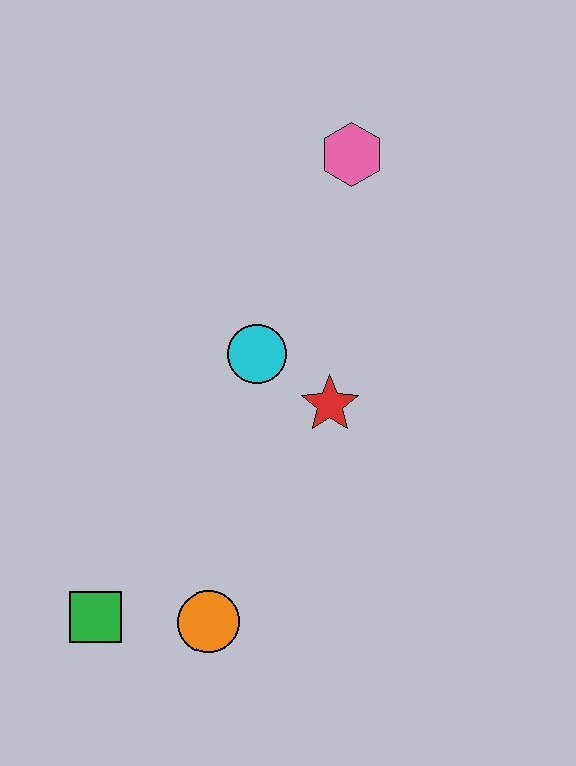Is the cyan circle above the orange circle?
Yes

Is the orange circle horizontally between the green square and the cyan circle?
Yes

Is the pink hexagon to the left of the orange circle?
No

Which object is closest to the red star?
The cyan circle is closest to the red star.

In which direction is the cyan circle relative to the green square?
The cyan circle is above the green square.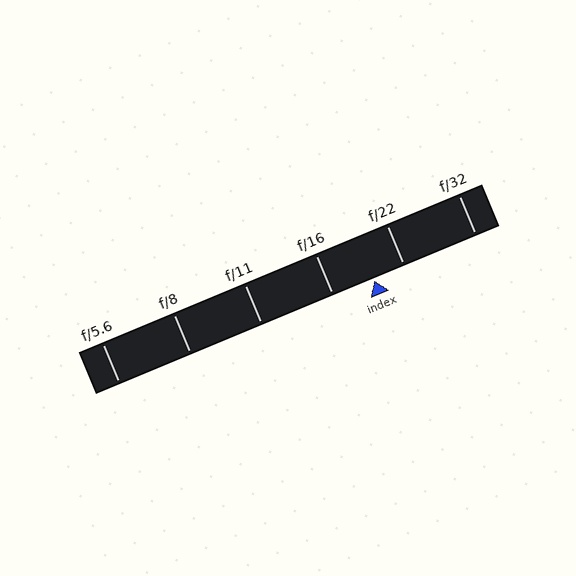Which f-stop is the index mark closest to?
The index mark is closest to f/22.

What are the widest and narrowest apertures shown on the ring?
The widest aperture shown is f/5.6 and the narrowest is f/32.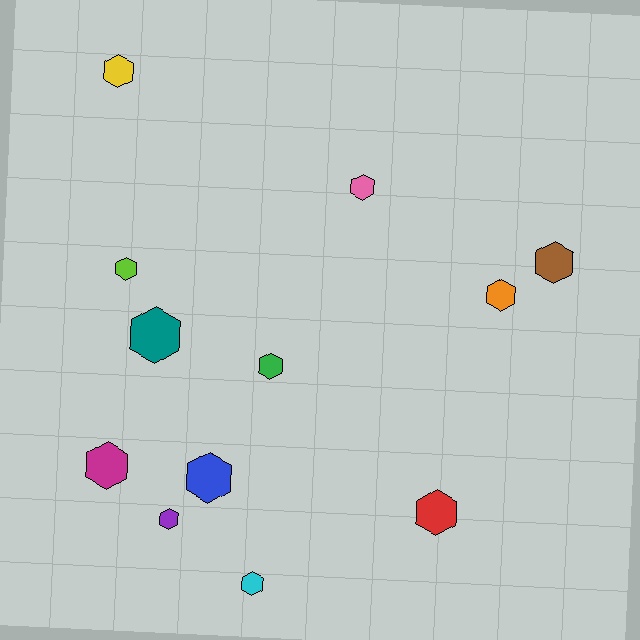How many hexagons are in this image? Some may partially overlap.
There are 12 hexagons.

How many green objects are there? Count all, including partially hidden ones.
There is 1 green object.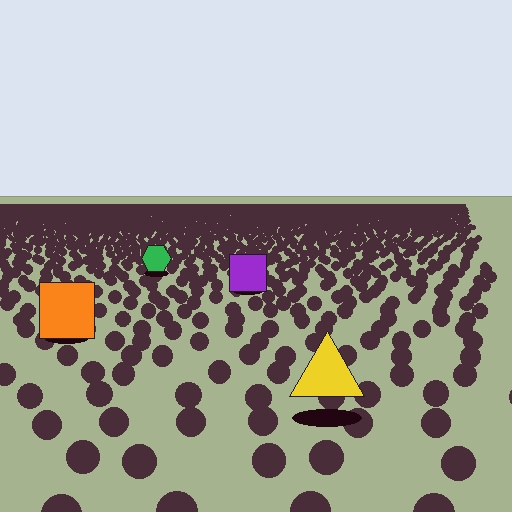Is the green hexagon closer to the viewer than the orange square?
No. The orange square is closer — you can tell from the texture gradient: the ground texture is coarser near it.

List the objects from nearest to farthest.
From nearest to farthest: the yellow triangle, the orange square, the purple square, the green hexagon.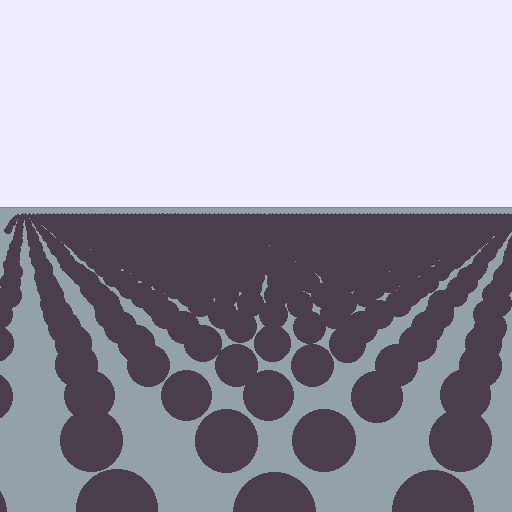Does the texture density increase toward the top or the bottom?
Density increases toward the top.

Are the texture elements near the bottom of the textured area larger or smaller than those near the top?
Larger. Near the bottom, elements are closer to the viewer and appear at a bigger on-screen size.